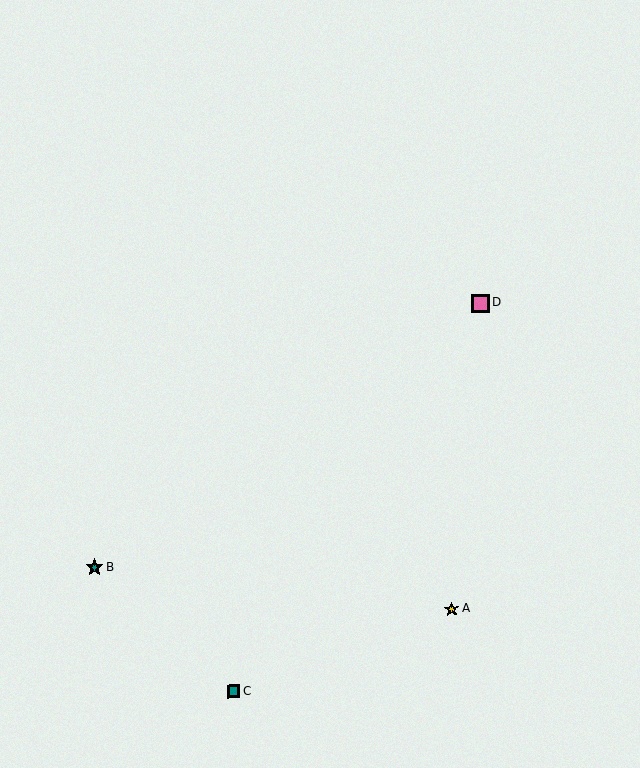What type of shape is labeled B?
Shape B is a teal star.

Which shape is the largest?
The teal star (labeled B) is the largest.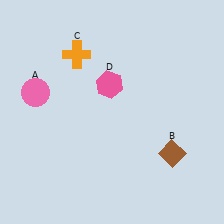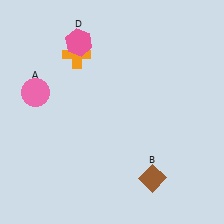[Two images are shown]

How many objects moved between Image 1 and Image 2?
2 objects moved between the two images.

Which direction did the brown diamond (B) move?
The brown diamond (B) moved down.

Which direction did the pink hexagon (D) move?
The pink hexagon (D) moved up.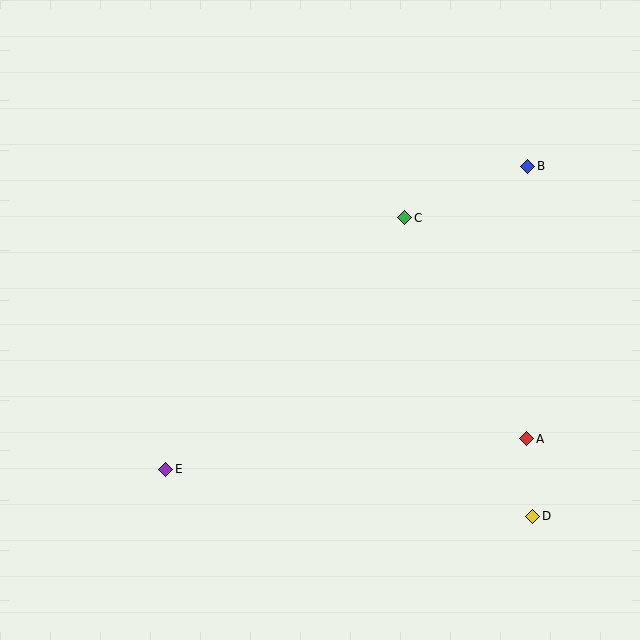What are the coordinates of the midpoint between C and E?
The midpoint between C and E is at (285, 343).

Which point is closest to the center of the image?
Point C at (405, 218) is closest to the center.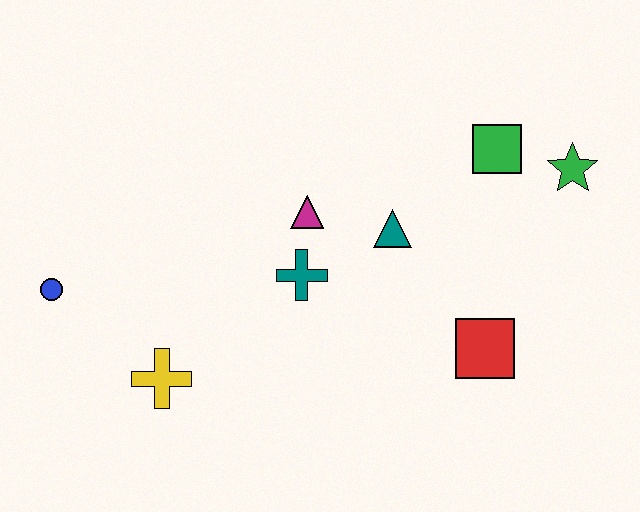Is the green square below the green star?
No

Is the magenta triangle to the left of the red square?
Yes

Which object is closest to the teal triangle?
The magenta triangle is closest to the teal triangle.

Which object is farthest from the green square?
The blue circle is farthest from the green square.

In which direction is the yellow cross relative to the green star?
The yellow cross is to the left of the green star.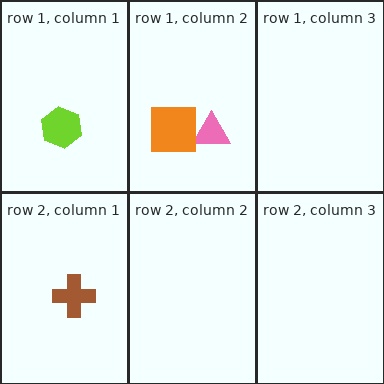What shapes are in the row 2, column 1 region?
The brown cross.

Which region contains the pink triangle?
The row 1, column 2 region.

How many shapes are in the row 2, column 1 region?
1.